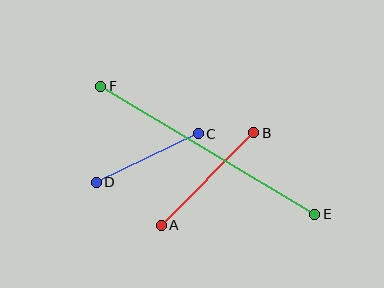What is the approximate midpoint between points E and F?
The midpoint is at approximately (208, 150) pixels.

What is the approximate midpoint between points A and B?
The midpoint is at approximately (208, 179) pixels.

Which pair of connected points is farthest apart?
Points E and F are farthest apart.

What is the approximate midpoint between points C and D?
The midpoint is at approximately (147, 158) pixels.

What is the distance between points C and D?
The distance is approximately 113 pixels.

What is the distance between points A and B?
The distance is approximately 131 pixels.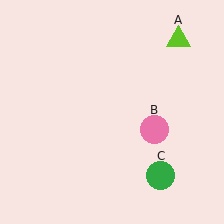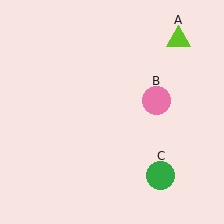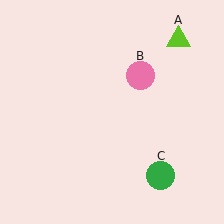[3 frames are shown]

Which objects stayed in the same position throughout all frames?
Lime triangle (object A) and green circle (object C) remained stationary.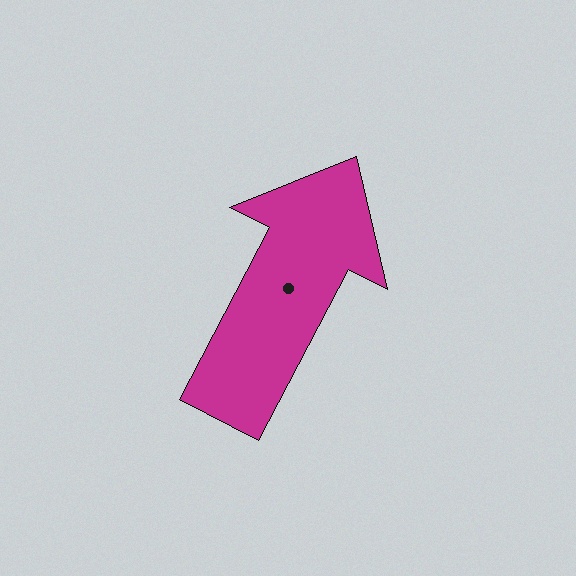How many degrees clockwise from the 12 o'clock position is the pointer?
Approximately 28 degrees.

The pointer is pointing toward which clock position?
Roughly 1 o'clock.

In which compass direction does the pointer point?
Northeast.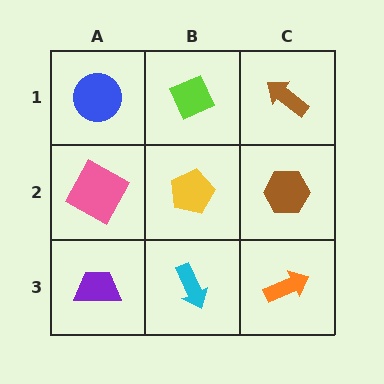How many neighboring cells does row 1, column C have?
2.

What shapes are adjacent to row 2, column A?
A blue circle (row 1, column A), a purple trapezoid (row 3, column A), a yellow pentagon (row 2, column B).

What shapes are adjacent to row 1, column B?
A yellow pentagon (row 2, column B), a blue circle (row 1, column A), a brown arrow (row 1, column C).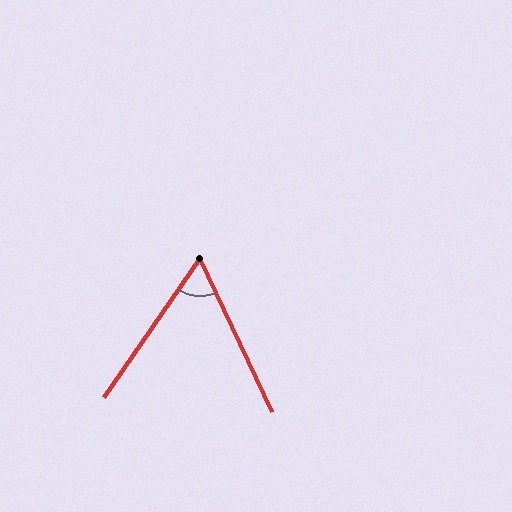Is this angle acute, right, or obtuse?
It is acute.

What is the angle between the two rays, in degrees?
Approximately 60 degrees.